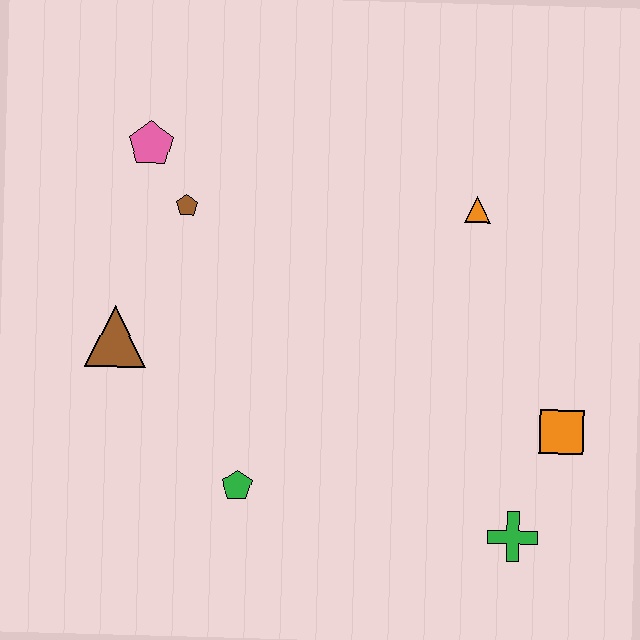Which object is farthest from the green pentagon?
The orange triangle is farthest from the green pentagon.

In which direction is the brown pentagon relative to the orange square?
The brown pentagon is to the left of the orange square.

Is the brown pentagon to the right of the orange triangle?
No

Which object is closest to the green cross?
The orange square is closest to the green cross.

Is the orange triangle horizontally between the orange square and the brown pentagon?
Yes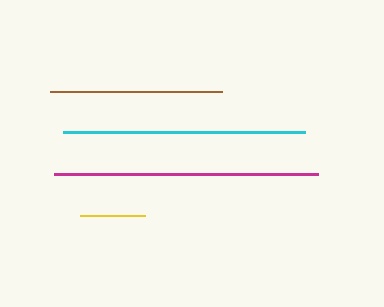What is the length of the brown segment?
The brown segment is approximately 171 pixels long.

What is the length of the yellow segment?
The yellow segment is approximately 65 pixels long.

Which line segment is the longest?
The magenta line is the longest at approximately 264 pixels.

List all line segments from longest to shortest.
From longest to shortest: magenta, cyan, brown, yellow.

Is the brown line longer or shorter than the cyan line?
The cyan line is longer than the brown line.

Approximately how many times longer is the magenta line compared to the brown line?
The magenta line is approximately 1.5 times the length of the brown line.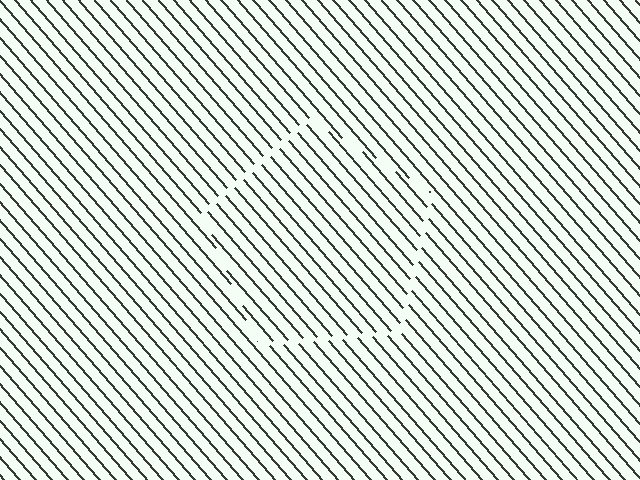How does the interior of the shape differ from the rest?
The interior of the shape contains the same grating, shifted by half a period — the contour is defined by the phase discontinuity where line-ends from the inner and outer gratings abut.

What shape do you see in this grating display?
An illusory pentagon. The interior of the shape contains the same grating, shifted by half a period — the contour is defined by the phase discontinuity where line-ends from the inner and outer gratings abut.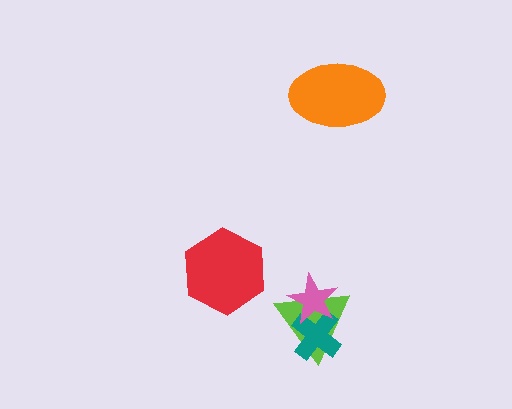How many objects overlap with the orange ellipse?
0 objects overlap with the orange ellipse.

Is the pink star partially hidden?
No, no other shape covers it.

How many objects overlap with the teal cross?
2 objects overlap with the teal cross.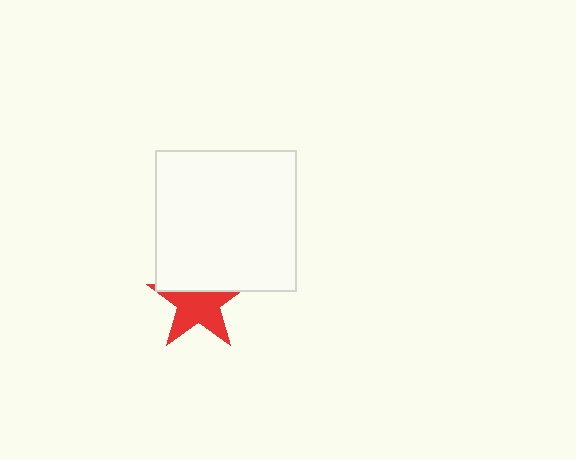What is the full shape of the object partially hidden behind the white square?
The partially hidden object is a red star.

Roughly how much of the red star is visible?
Most of it is visible (roughly 66%).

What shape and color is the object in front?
The object in front is a white square.